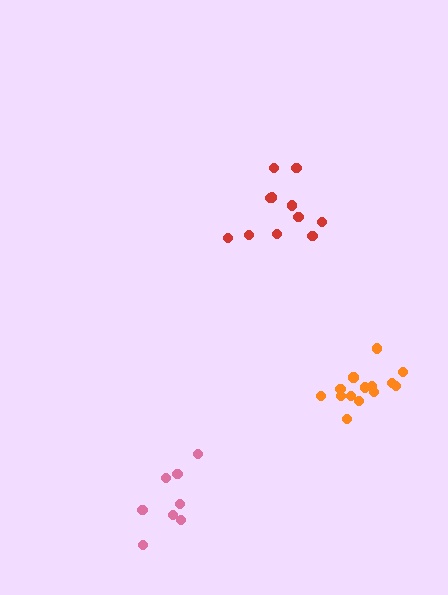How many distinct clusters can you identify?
There are 3 distinct clusters.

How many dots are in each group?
Group 1: 11 dots, Group 2: 8 dots, Group 3: 14 dots (33 total).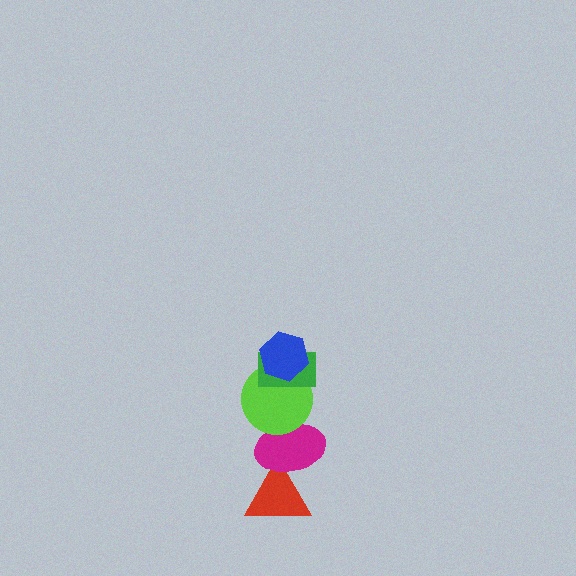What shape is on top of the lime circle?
The green rectangle is on top of the lime circle.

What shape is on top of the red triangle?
The magenta ellipse is on top of the red triangle.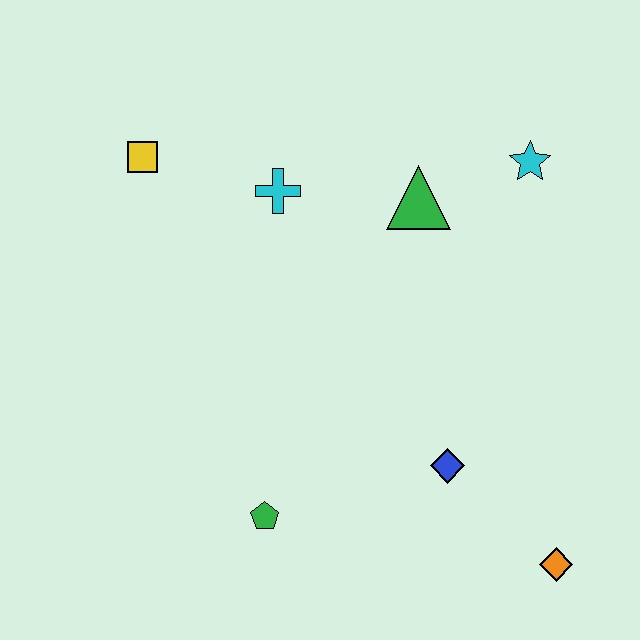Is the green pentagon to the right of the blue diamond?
No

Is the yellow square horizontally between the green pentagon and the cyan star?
No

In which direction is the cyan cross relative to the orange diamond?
The cyan cross is above the orange diamond.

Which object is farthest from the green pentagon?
The cyan star is farthest from the green pentagon.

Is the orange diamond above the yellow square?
No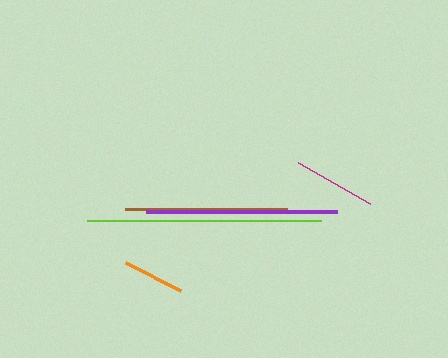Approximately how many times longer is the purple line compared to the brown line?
The purple line is approximately 1.2 times the length of the brown line.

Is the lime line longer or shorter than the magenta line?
The lime line is longer than the magenta line.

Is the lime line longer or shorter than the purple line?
The lime line is longer than the purple line.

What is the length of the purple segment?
The purple segment is approximately 191 pixels long.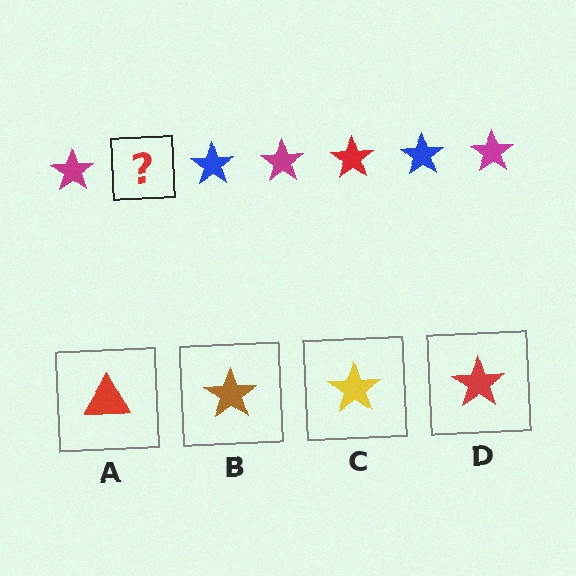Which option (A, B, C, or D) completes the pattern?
D.